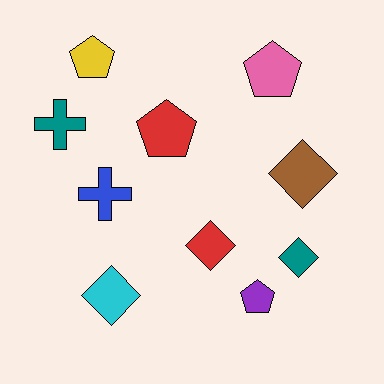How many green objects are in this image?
There are no green objects.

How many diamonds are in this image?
There are 4 diamonds.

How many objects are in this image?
There are 10 objects.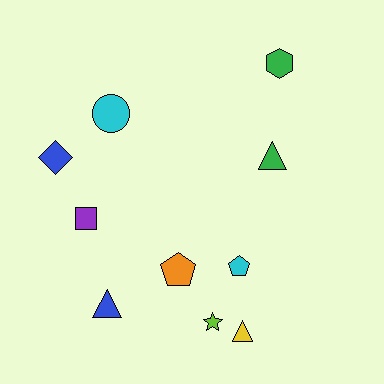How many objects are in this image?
There are 10 objects.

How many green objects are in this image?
There are 2 green objects.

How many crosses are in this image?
There are no crosses.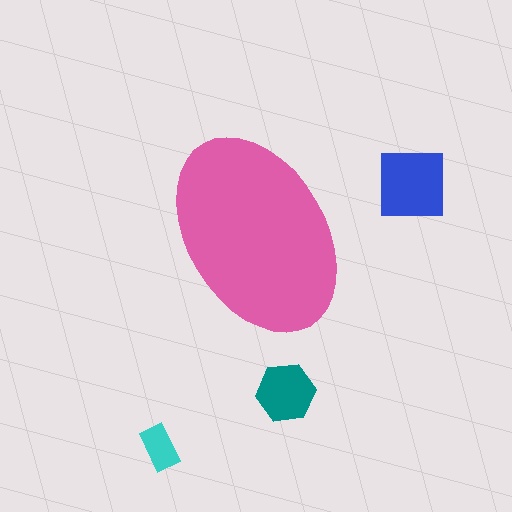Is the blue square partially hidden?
No, the blue square is fully visible.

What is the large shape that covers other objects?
A pink ellipse.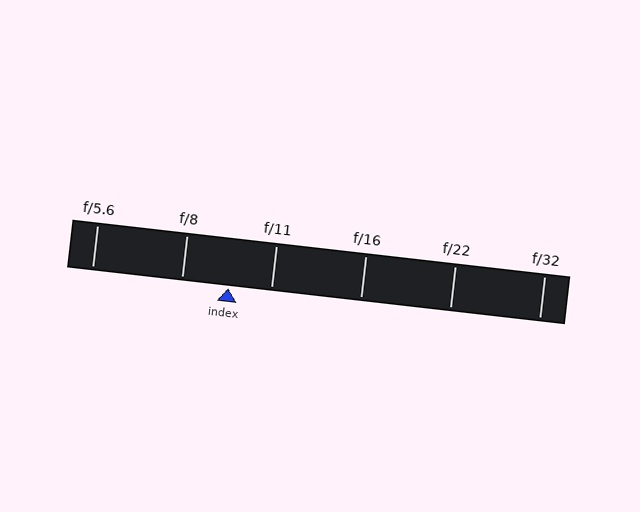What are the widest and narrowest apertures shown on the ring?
The widest aperture shown is f/5.6 and the narrowest is f/32.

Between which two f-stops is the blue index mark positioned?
The index mark is between f/8 and f/11.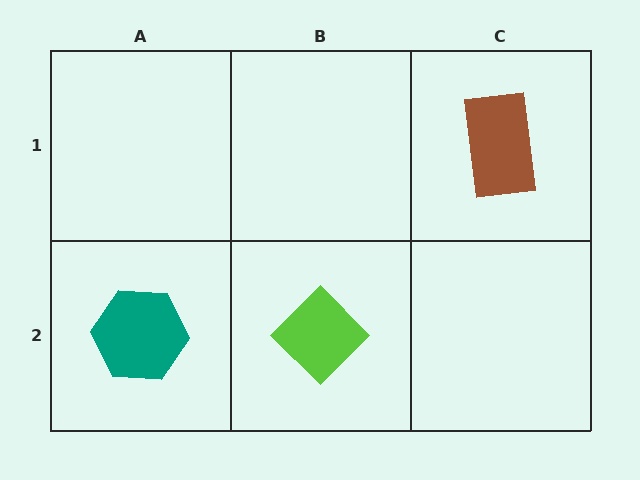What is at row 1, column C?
A brown rectangle.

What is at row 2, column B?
A lime diamond.